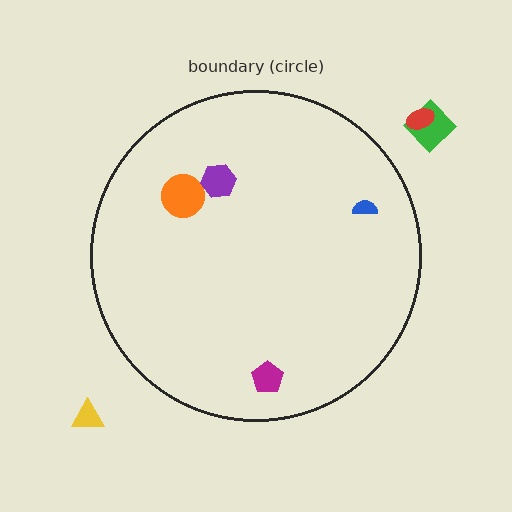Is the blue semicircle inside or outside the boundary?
Inside.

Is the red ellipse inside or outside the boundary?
Outside.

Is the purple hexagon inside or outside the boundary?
Inside.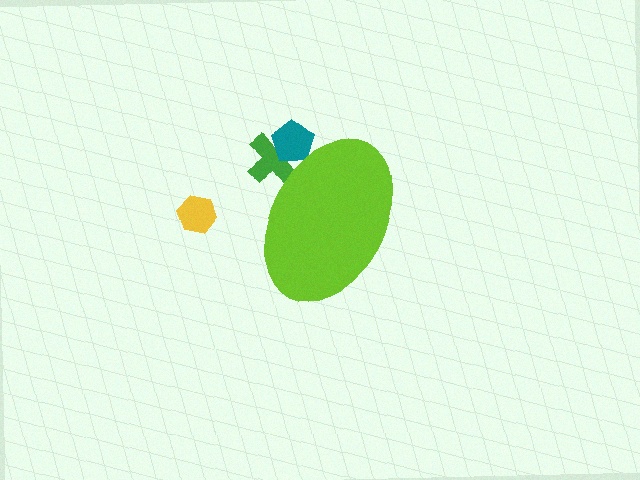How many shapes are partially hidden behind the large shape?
2 shapes are partially hidden.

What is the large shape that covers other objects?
A lime ellipse.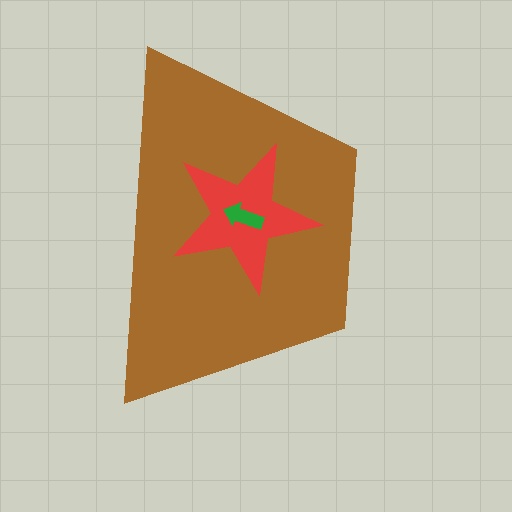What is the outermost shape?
The brown trapezoid.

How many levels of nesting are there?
3.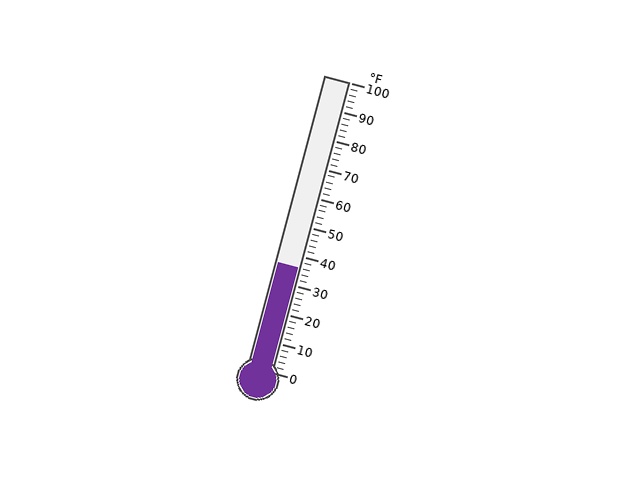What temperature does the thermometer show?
The thermometer shows approximately 36°F.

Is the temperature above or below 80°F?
The temperature is below 80°F.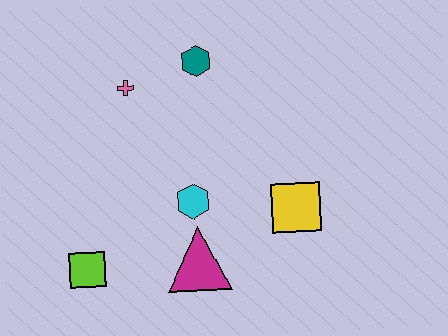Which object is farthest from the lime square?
The teal hexagon is farthest from the lime square.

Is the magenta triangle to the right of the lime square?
Yes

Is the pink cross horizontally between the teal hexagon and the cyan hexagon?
No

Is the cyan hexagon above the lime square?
Yes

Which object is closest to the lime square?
The magenta triangle is closest to the lime square.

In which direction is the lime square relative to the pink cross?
The lime square is below the pink cross.